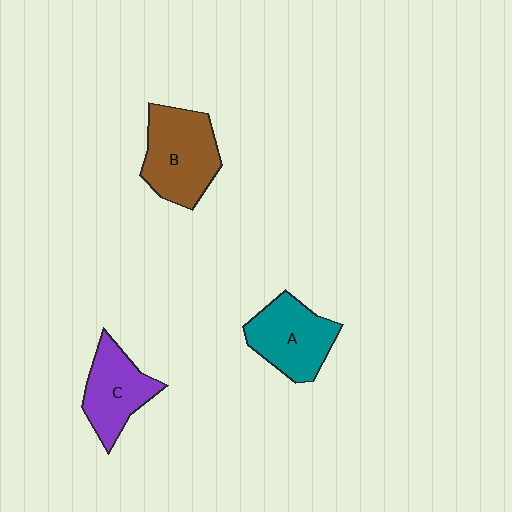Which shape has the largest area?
Shape B (brown).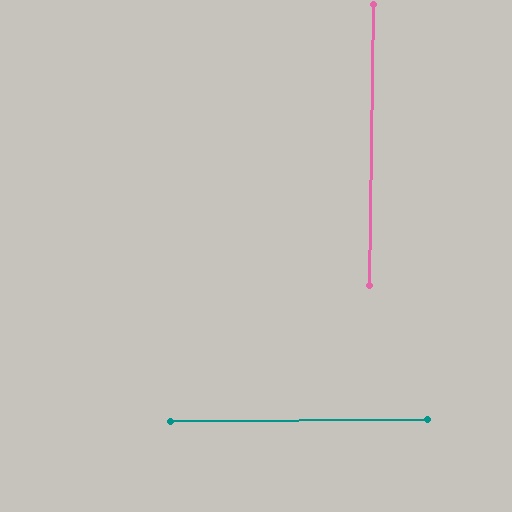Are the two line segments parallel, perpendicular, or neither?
Perpendicular — they meet at approximately 89°.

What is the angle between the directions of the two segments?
Approximately 89 degrees.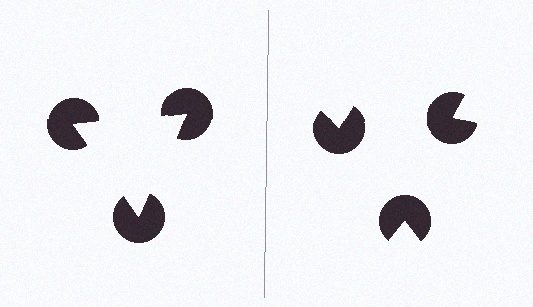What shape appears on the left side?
An illusory triangle.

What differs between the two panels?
The pac-man discs are positioned identically on both sides; only the wedge orientations differ. On the left they align to a triangle; on the right they are misaligned.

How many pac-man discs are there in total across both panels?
6 — 3 on each side.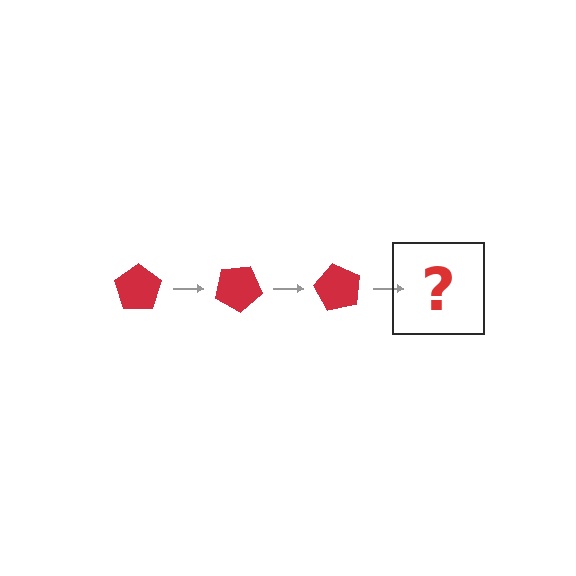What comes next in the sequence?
The next element should be a red pentagon rotated 90 degrees.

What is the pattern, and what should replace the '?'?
The pattern is that the pentagon rotates 30 degrees each step. The '?' should be a red pentagon rotated 90 degrees.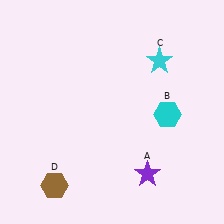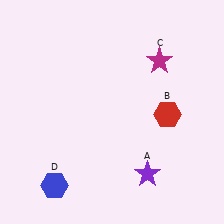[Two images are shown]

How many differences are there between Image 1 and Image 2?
There are 3 differences between the two images.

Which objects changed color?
B changed from cyan to red. C changed from cyan to magenta. D changed from brown to blue.